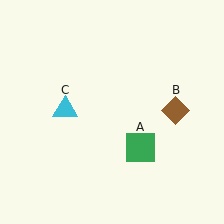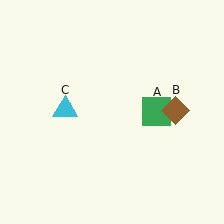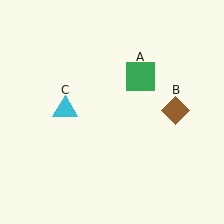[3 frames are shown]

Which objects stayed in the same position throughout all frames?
Brown diamond (object B) and cyan triangle (object C) remained stationary.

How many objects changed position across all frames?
1 object changed position: green square (object A).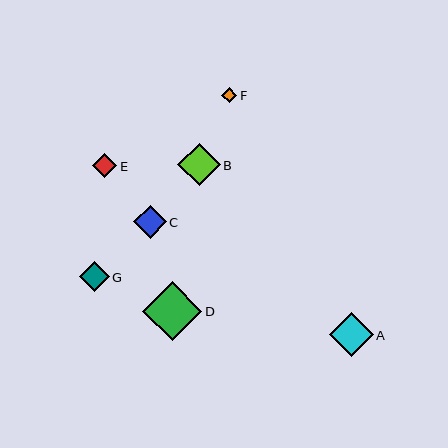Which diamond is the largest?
Diamond D is the largest with a size of approximately 59 pixels.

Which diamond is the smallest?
Diamond F is the smallest with a size of approximately 15 pixels.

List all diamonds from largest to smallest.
From largest to smallest: D, A, B, C, G, E, F.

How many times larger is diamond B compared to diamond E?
Diamond B is approximately 1.8 times the size of diamond E.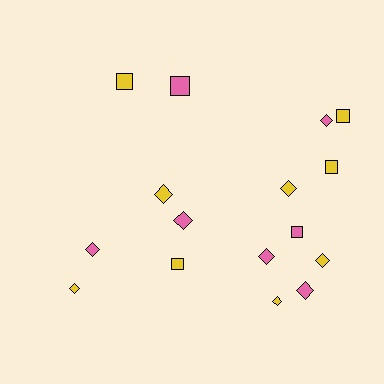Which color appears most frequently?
Yellow, with 9 objects.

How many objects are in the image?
There are 16 objects.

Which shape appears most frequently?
Diamond, with 10 objects.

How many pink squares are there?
There are 2 pink squares.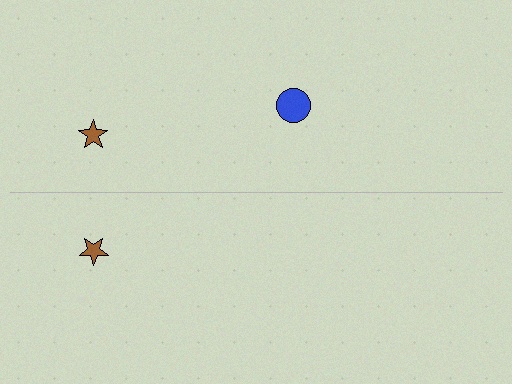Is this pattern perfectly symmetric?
No, the pattern is not perfectly symmetric. A blue circle is missing from the bottom side.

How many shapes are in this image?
There are 3 shapes in this image.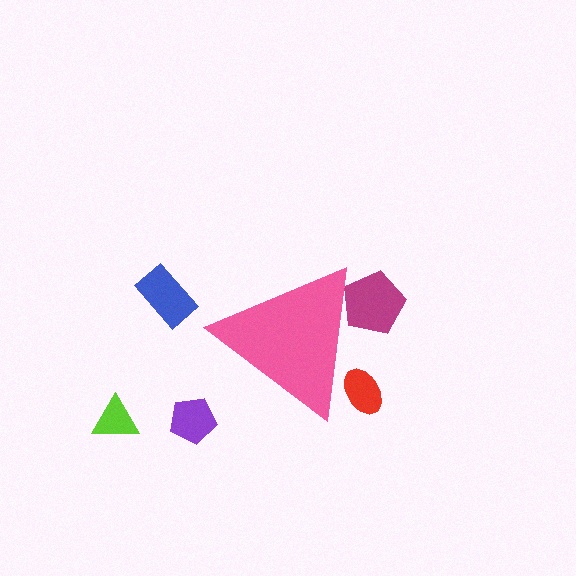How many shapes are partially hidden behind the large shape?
2 shapes are partially hidden.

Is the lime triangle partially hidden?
No, the lime triangle is fully visible.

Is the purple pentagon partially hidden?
No, the purple pentagon is fully visible.